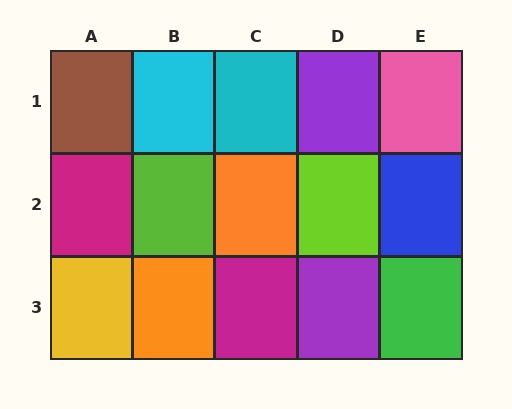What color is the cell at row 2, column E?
Blue.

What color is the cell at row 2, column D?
Lime.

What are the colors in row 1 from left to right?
Brown, cyan, cyan, purple, pink.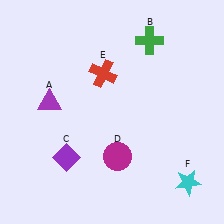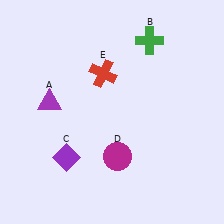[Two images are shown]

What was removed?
The cyan star (F) was removed in Image 2.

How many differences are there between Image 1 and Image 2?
There is 1 difference between the two images.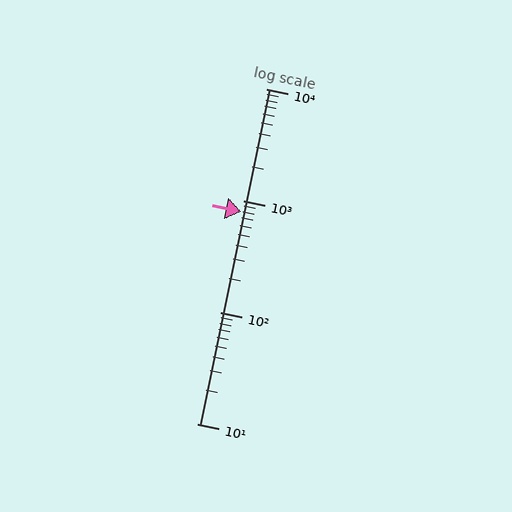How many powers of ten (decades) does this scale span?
The scale spans 3 decades, from 10 to 10000.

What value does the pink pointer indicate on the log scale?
The pointer indicates approximately 790.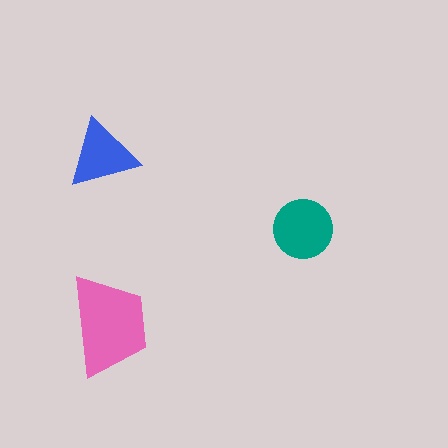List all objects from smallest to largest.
The blue triangle, the teal circle, the pink trapezoid.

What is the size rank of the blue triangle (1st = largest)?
3rd.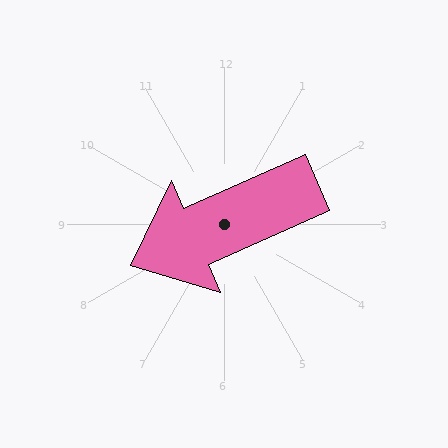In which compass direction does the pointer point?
Southwest.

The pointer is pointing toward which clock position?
Roughly 8 o'clock.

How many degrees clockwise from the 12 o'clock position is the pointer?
Approximately 246 degrees.